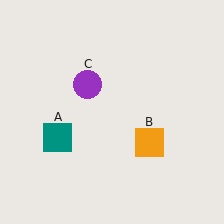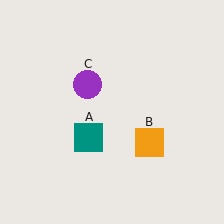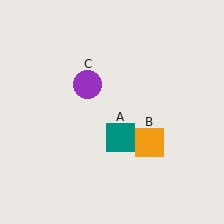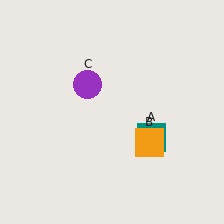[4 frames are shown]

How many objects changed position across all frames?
1 object changed position: teal square (object A).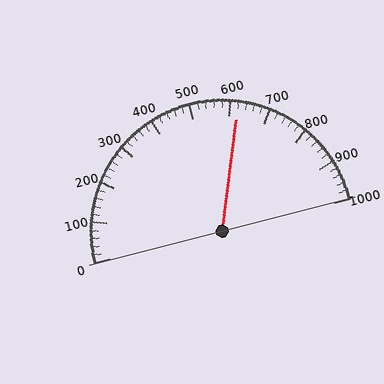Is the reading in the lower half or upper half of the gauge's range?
The reading is in the upper half of the range (0 to 1000).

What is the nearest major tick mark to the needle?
The nearest major tick mark is 600.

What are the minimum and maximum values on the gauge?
The gauge ranges from 0 to 1000.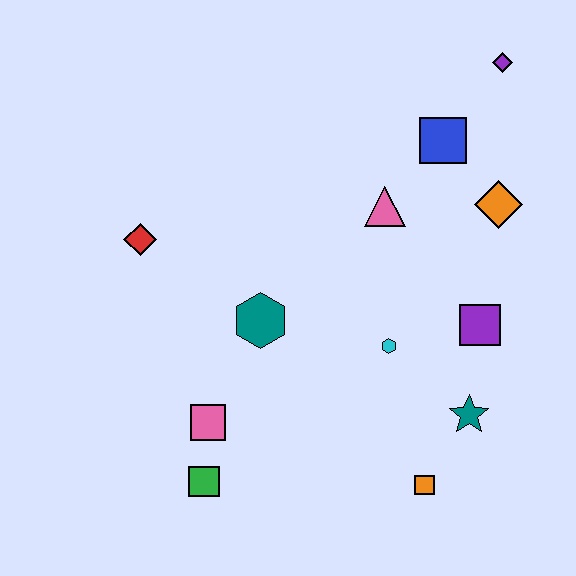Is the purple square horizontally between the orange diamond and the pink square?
Yes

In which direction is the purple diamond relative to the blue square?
The purple diamond is above the blue square.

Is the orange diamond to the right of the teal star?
Yes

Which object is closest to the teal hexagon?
The pink square is closest to the teal hexagon.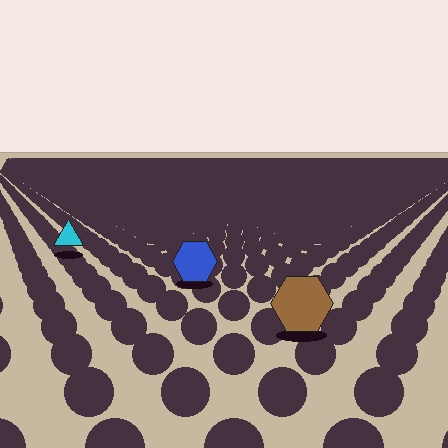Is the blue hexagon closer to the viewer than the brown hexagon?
No. The brown hexagon is closer — you can tell from the texture gradient: the ground texture is coarser near it.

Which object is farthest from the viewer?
The cyan triangle is farthest from the viewer. It appears smaller and the ground texture around it is denser.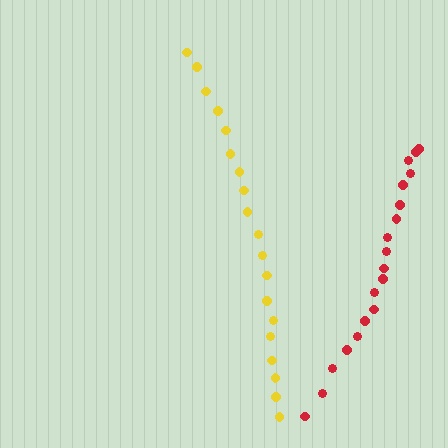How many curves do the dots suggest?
There are 2 distinct paths.